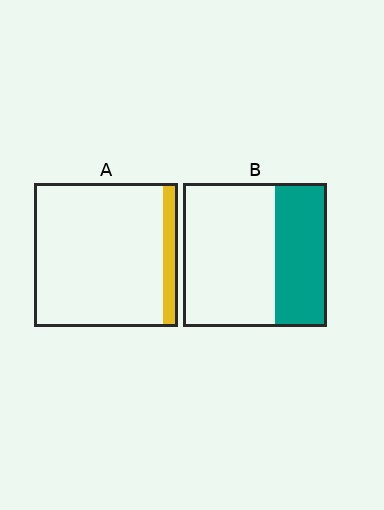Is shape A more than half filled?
No.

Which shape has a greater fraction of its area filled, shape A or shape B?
Shape B.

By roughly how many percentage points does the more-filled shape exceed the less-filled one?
By roughly 25 percentage points (B over A).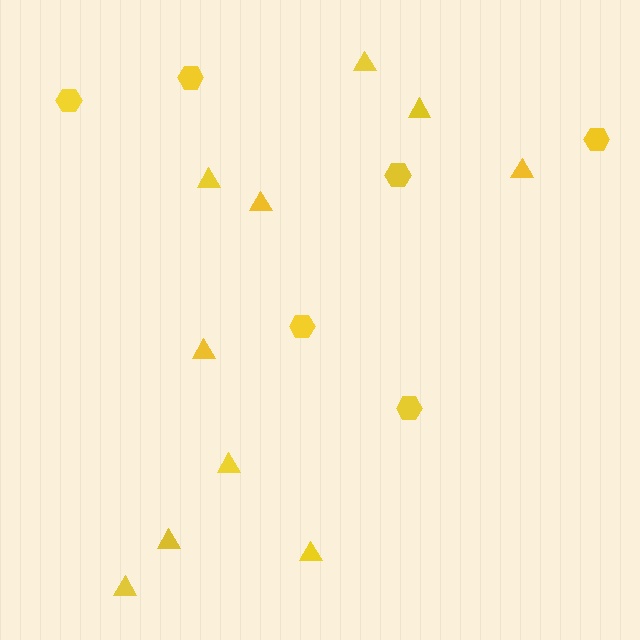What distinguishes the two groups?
There are 2 groups: one group of triangles (10) and one group of hexagons (6).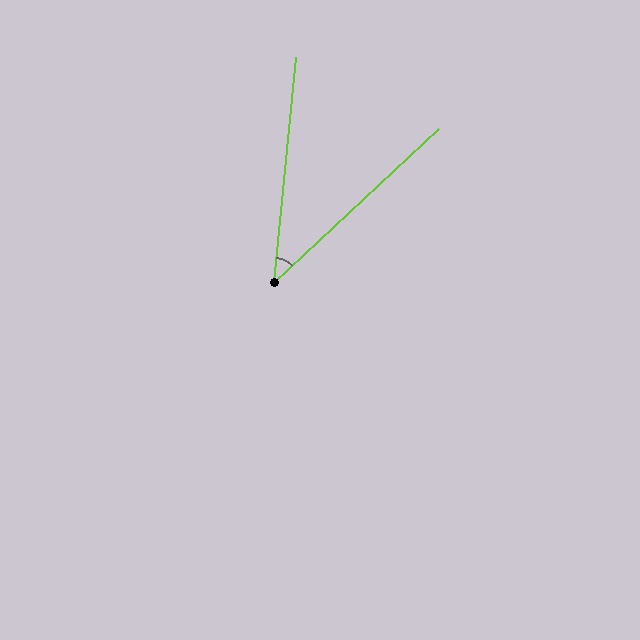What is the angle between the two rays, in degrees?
Approximately 41 degrees.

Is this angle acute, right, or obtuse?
It is acute.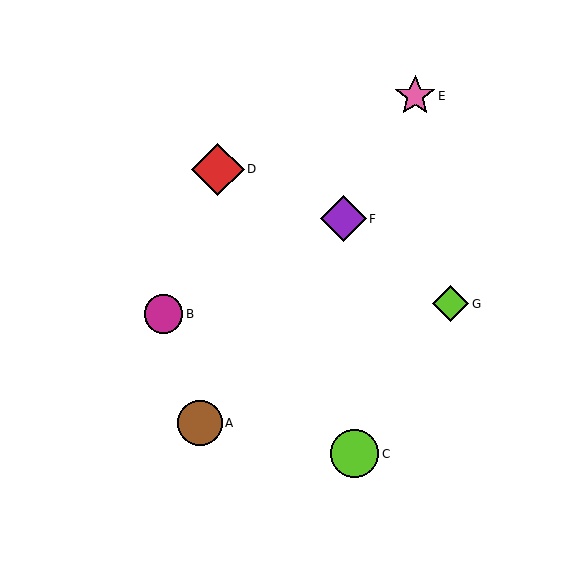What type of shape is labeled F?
Shape F is a purple diamond.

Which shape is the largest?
The red diamond (labeled D) is the largest.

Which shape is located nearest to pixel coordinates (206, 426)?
The brown circle (labeled A) at (200, 423) is nearest to that location.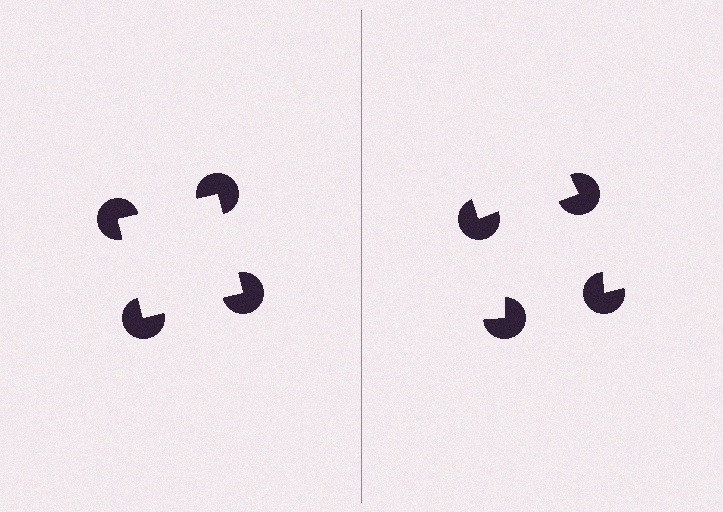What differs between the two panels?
The pac-man discs are positioned identically on both sides; only the wedge orientations differ. On the left they align to a square; on the right they are misaligned.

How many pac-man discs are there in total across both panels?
8 — 4 on each side.